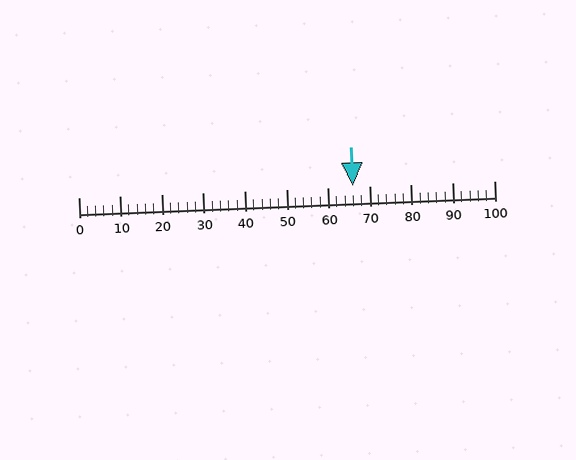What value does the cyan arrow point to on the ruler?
The cyan arrow points to approximately 66.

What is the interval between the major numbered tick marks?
The major tick marks are spaced 10 units apart.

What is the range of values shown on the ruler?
The ruler shows values from 0 to 100.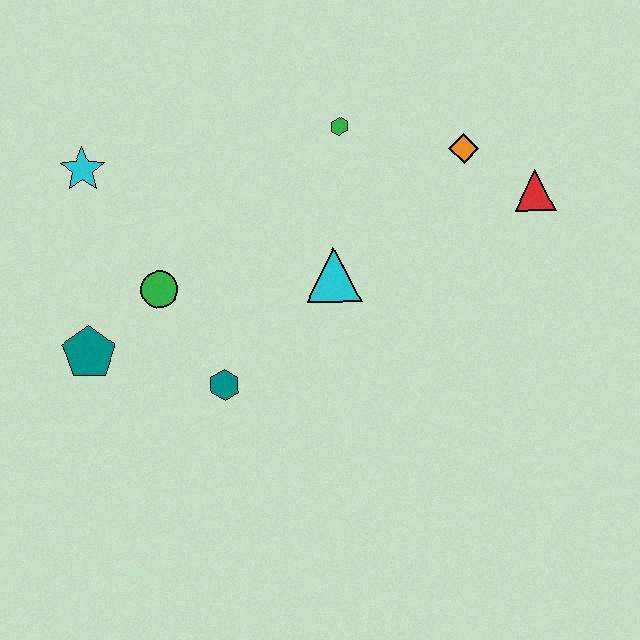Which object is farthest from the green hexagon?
The teal pentagon is farthest from the green hexagon.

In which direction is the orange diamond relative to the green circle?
The orange diamond is to the right of the green circle.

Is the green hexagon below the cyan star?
No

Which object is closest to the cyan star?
The green circle is closest to the cyan star.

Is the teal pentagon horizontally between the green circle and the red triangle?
No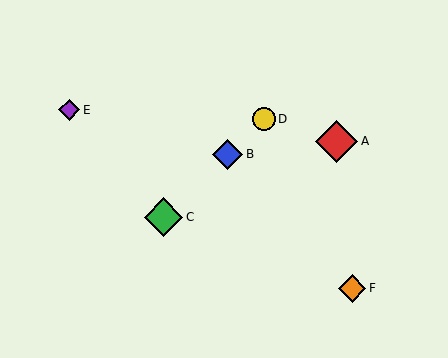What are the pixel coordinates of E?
Object E is at (69, 110).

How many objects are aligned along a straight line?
3 objects (B, C, D) are aligned along a straight line.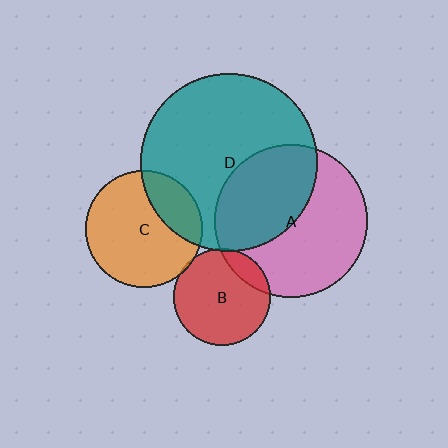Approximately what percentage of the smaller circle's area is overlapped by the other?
Approximately 45%.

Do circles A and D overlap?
Yes.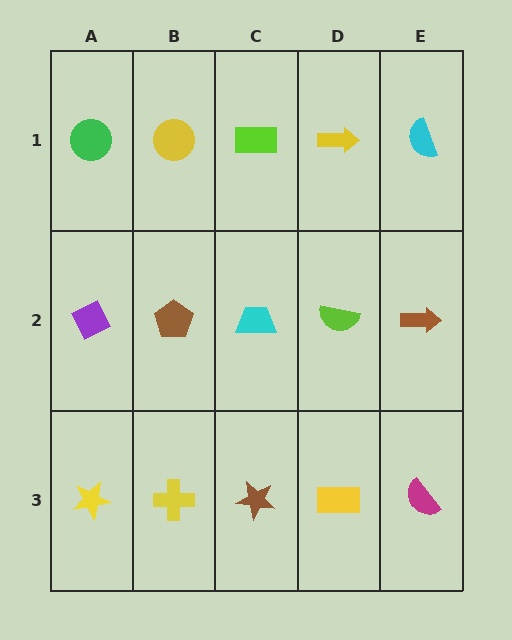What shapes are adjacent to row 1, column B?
A brown pentagon (row 2, column B), a green circle (row 1, column A), a lime rectangle (row 1, column C).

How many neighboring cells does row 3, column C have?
3.